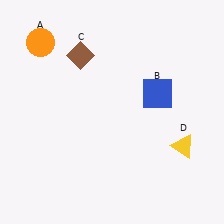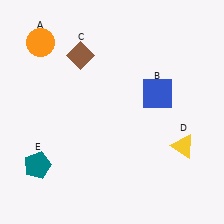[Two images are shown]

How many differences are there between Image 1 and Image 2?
There is 1 difference between the two images.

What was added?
A teal pentagon (E) was added in Image 2.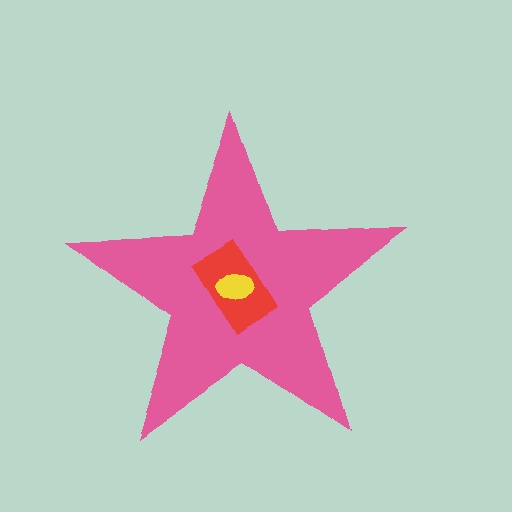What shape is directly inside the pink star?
The red rectangle.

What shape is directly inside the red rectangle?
The yellow ellipse.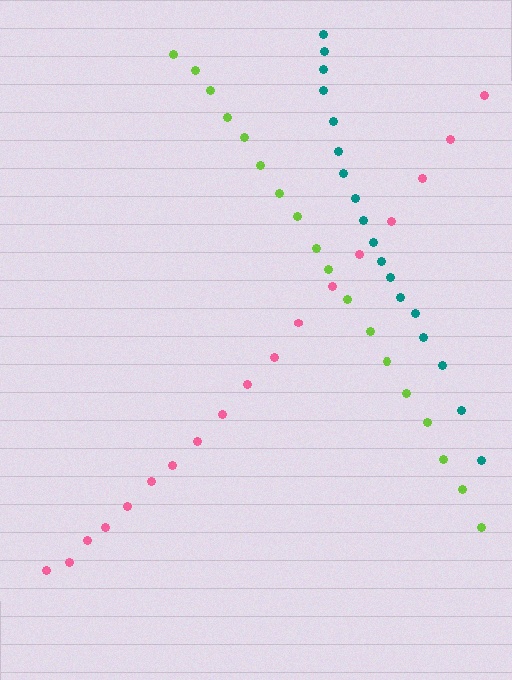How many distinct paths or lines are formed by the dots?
There are 3 distinct paths.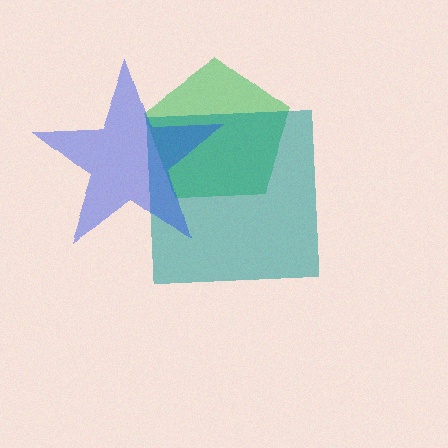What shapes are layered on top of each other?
The layered shapes are: a green pentagon, a teal square, a blue star.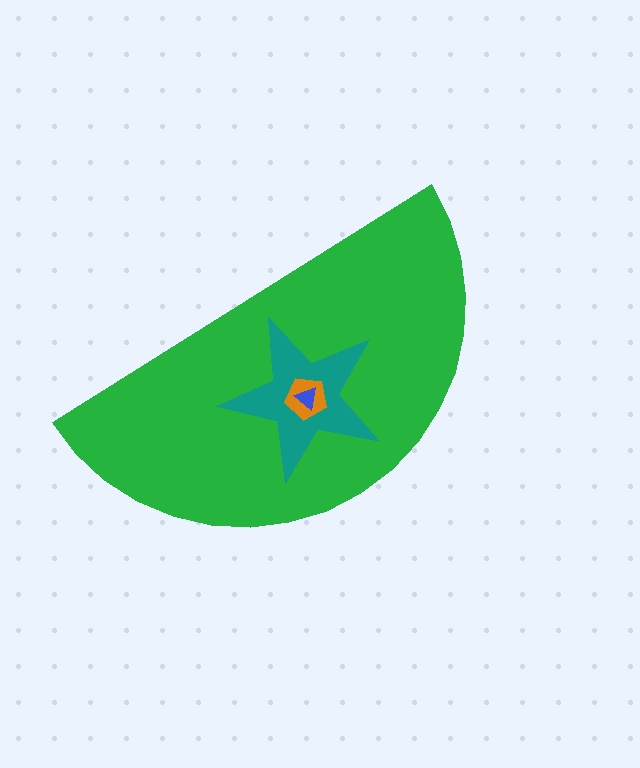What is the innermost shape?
The blue triangle.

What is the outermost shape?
The green semicircle.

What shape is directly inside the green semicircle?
The teal star.